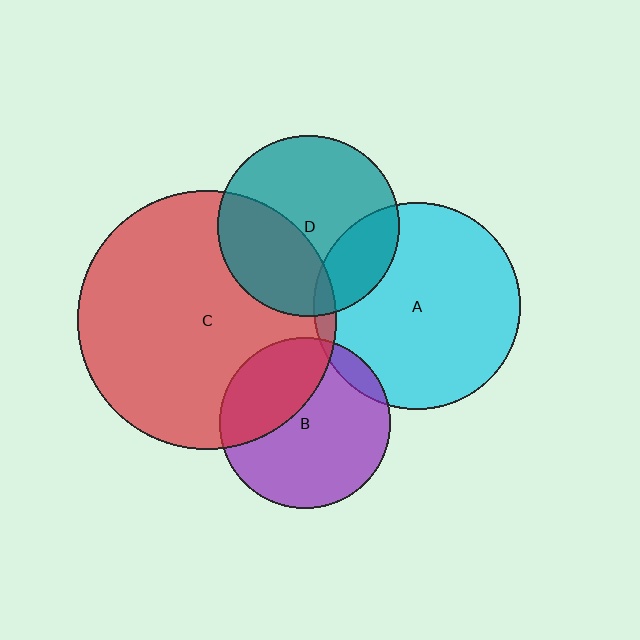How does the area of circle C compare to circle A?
Approximately 1.6 times.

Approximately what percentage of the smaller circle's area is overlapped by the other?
Approximately 35%.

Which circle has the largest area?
Circle C (red).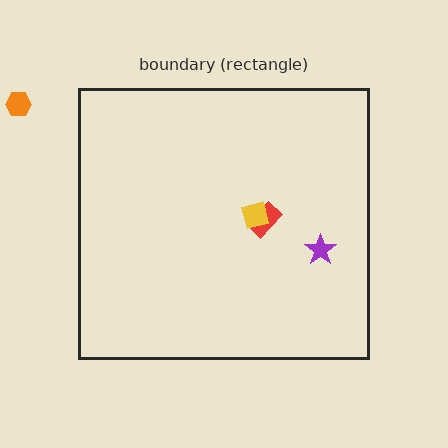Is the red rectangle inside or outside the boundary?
Inside.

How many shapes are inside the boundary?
3 inside, 1 outside.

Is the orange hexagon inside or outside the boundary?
Outside.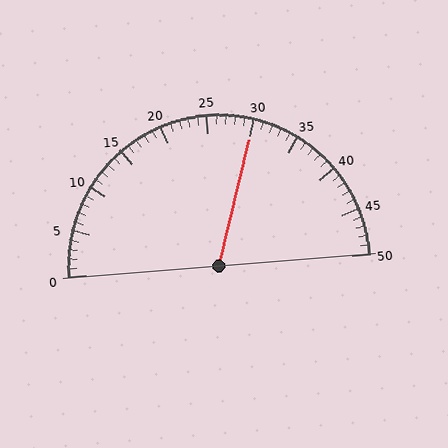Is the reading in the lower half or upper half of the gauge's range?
The reading is in the upper half of the range (0 to 50).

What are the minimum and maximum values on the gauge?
The gauge ranges from 0 to 50.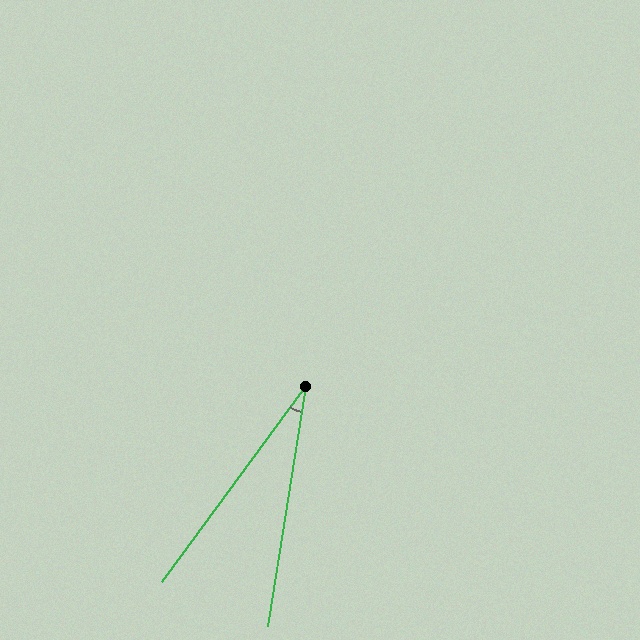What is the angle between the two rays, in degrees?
Approximately 28 degrees.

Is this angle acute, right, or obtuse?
It is acute.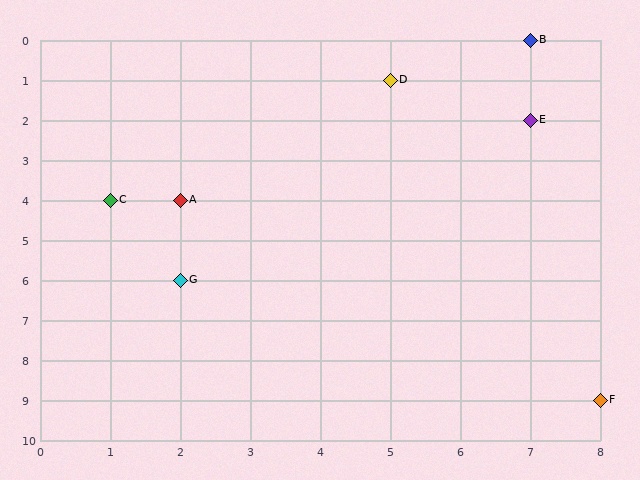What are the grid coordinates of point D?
Point D is at grid coordinates (5, 1).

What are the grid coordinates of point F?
Point F is at grid coordinates (8, 9).